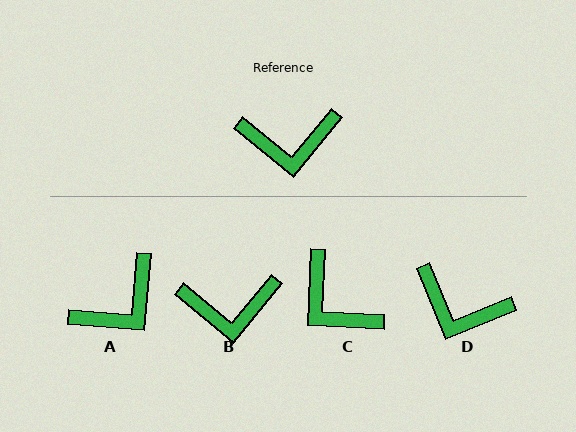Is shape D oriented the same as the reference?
No, it is off by about 28 degrees.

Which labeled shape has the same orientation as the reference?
B.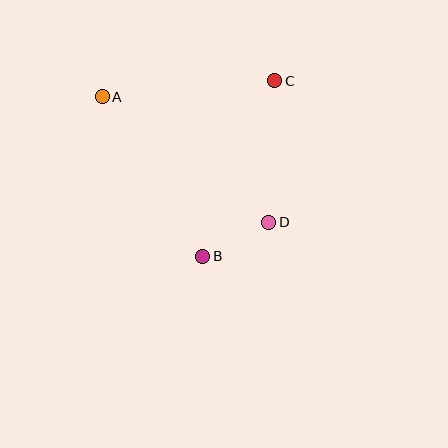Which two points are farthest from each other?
Points A and D are farthest from each other.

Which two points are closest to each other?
Points B and D are closest to each other.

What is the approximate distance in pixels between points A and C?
The distance between A and C is approximately 173 pixels.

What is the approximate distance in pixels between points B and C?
The distance between B and C is approximately 190 pixels.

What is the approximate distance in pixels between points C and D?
The distance between C and D is approximately 142 pixels.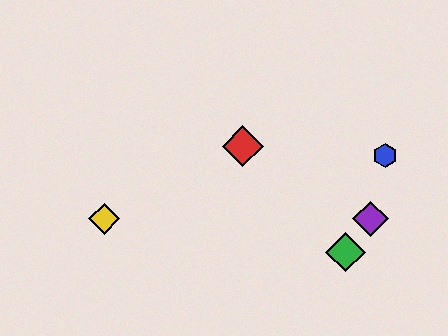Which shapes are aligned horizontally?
The yellow diamond, the purple diamond are aligned horizontally.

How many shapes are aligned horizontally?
2 shapes (the yellow diamond, the purple diamond) are aligned horizontally.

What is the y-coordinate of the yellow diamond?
The yellow diamond is at y≈219.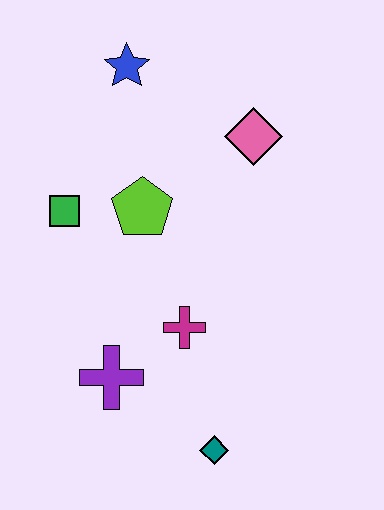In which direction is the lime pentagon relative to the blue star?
The lime pentagon is below the blue star.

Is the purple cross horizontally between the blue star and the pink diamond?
No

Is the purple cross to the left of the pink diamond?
Yes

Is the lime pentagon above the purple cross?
Yes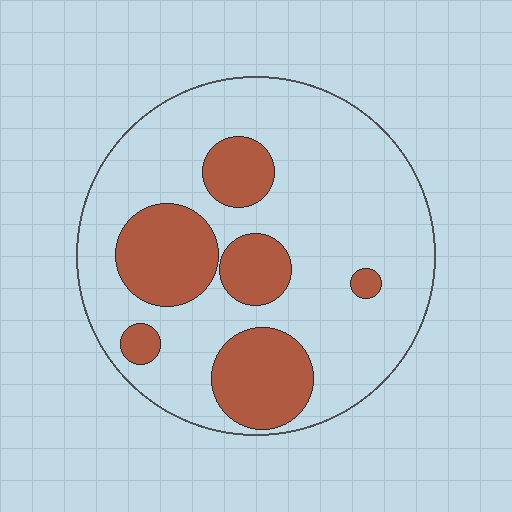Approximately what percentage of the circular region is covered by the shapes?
Approximately 25%.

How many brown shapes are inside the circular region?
6.